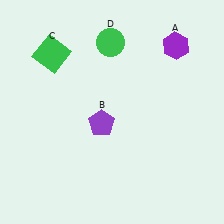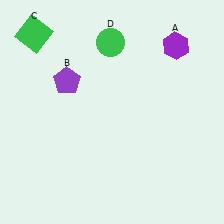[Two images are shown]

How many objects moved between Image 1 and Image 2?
2 objects moved between the two images.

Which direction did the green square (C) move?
The green square (C) moved up.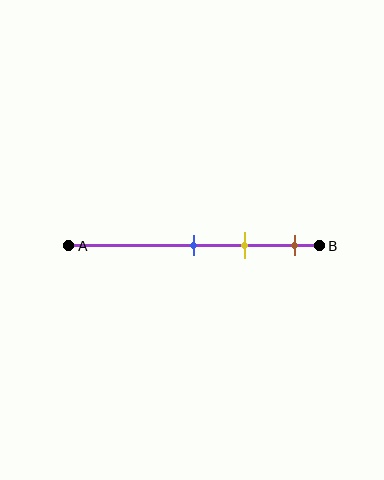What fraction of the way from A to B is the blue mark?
The blue mark is approximately 50% (0.5) of the way from A to B.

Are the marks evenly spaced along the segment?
Yes, the marks are approximately evenly spaced.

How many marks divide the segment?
There are 3 marks dividing the segment.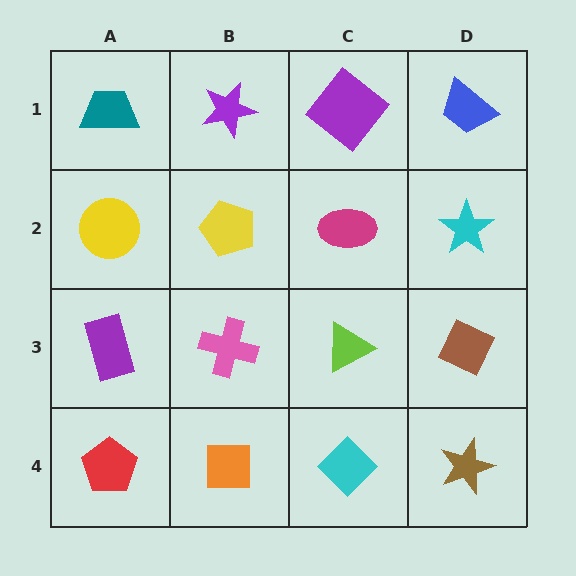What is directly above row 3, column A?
A yellow circle.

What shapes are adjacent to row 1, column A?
A yellow circle (row 2, column A), a purple star (row 1, column B).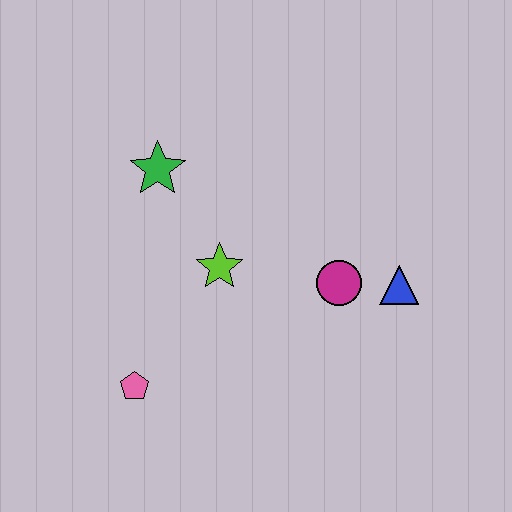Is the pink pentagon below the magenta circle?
Yes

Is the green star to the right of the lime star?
No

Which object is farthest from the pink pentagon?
The blue triangle is farthest from the pink pentagon.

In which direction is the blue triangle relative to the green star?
The blue triangle is to the right of the green star.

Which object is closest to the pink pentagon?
The lime star is closest to the pink pentagon.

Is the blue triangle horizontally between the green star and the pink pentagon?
No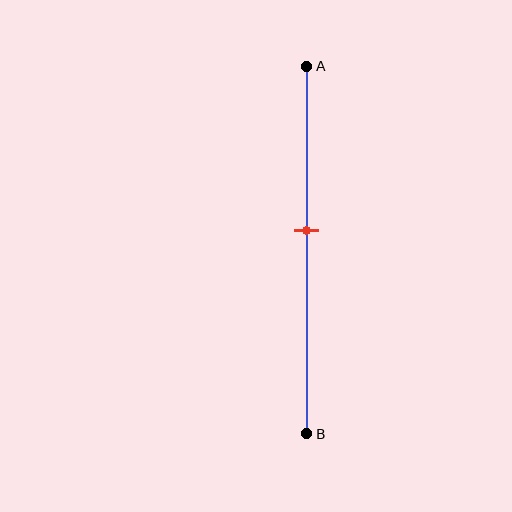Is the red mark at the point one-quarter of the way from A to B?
No, the mark is at about 45% from A, not at the 25% one-quarter point.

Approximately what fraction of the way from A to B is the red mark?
The red mark is approximately 45% of the way from A to B.